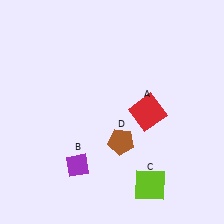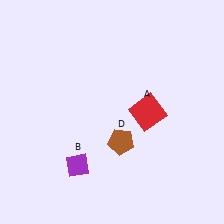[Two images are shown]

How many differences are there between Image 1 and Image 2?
There is 1 difference between the two images.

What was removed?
The lime square (C) was removed in Image 2.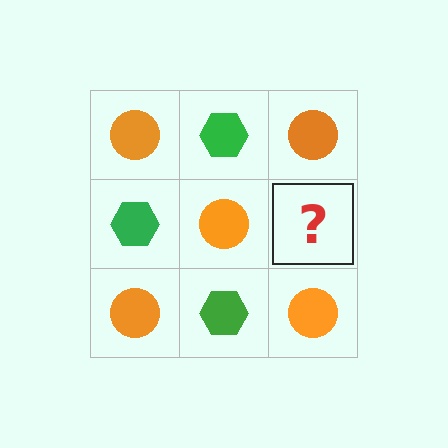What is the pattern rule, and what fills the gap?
The rule is that it alternates orange circle and green hexagon in a checkerboard pattern. The gap should be filled with a green hexagon.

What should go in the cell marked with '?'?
The missing cell should contain a green hexagon.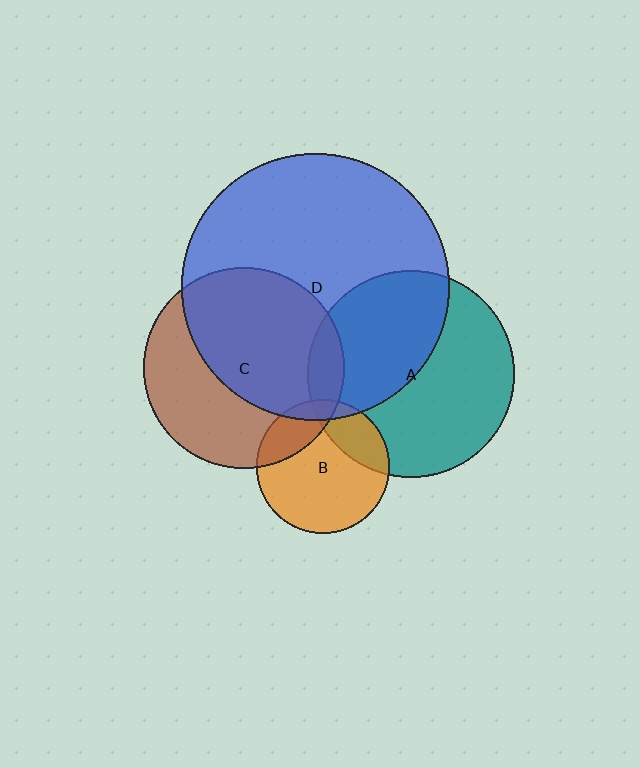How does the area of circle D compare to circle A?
Approximately 1.7 times.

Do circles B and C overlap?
Yes.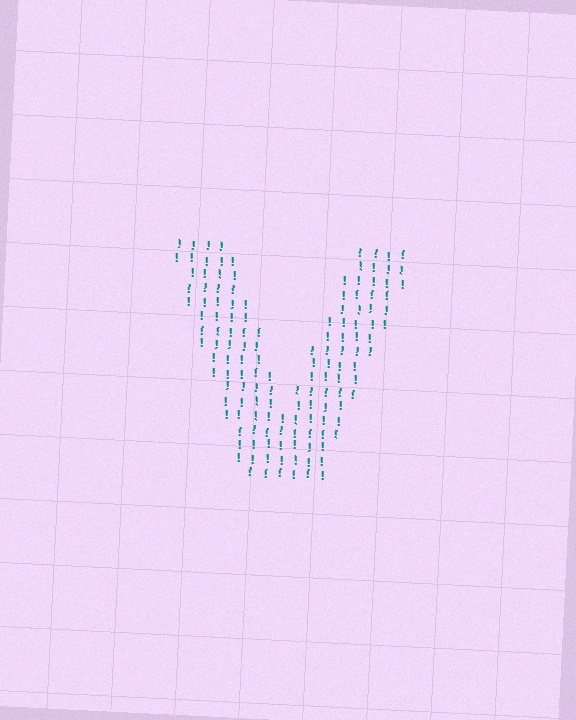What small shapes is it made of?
It is made of small exclamation marks.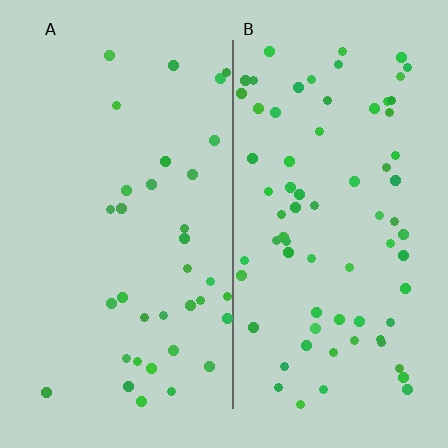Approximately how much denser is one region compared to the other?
Approximately 2.1× — region B over region A.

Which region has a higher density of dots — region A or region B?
B (the right).